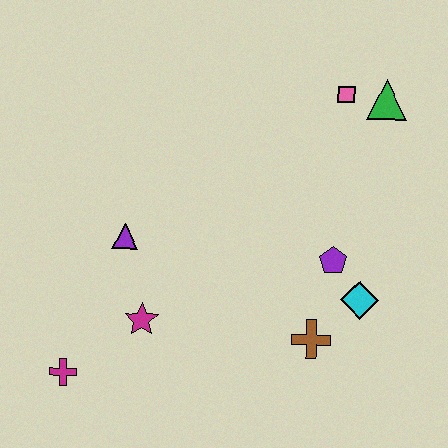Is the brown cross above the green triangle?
No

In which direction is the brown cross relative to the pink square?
The brown cross is below the pink square.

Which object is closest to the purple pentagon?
The cyan diamond is closest to the purple pentagon.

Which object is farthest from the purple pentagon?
The magenta cross is farthest from the purple pentagon.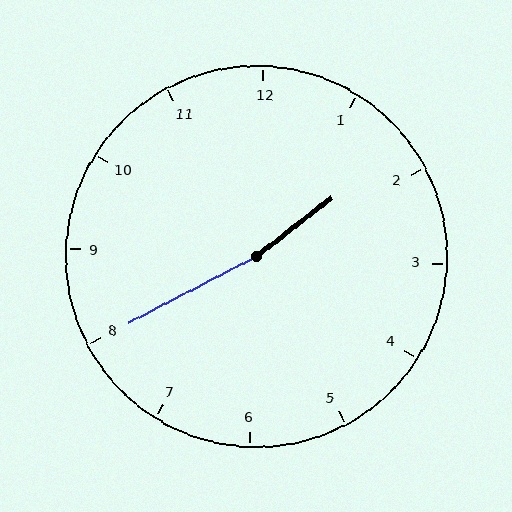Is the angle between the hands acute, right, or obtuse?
It is obtuse.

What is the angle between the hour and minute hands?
Approximately 170 degrees.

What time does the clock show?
1:40.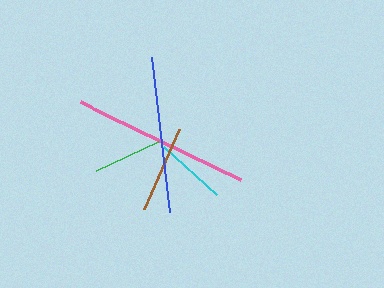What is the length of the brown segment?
The brown segment is approximately 88 pixels long.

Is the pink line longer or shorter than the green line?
The pink line is longer than the green line.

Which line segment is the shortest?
The green line is the shortest at approximately 67 pixels.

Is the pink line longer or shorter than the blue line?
The pink line is longer than the blue line.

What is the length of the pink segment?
The pink segment is approximately 177 pixels long.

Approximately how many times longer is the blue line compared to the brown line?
The blue line is approximately 1.8 times the length of the brown line.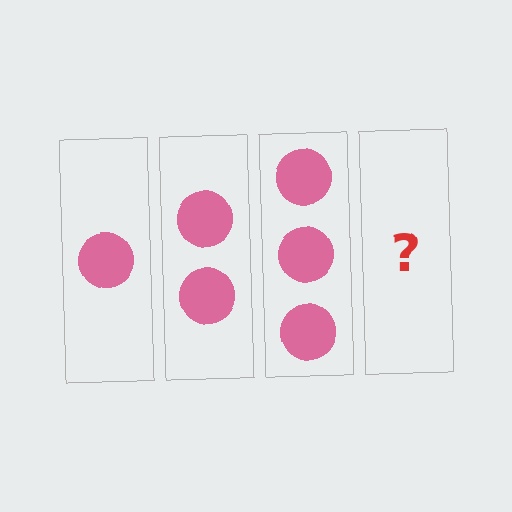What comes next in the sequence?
The next element should be 4 circles.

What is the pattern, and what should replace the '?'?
The pattern is that each step adds one more circle. The '?' should be 4 circles.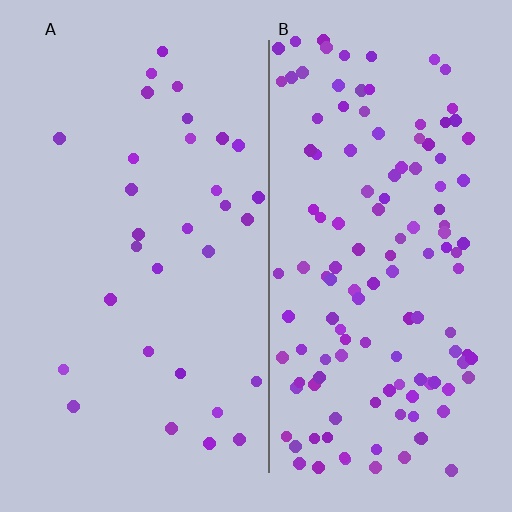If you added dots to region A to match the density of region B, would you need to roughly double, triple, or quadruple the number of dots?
Approximately quadruple.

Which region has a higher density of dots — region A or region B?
B (the right).